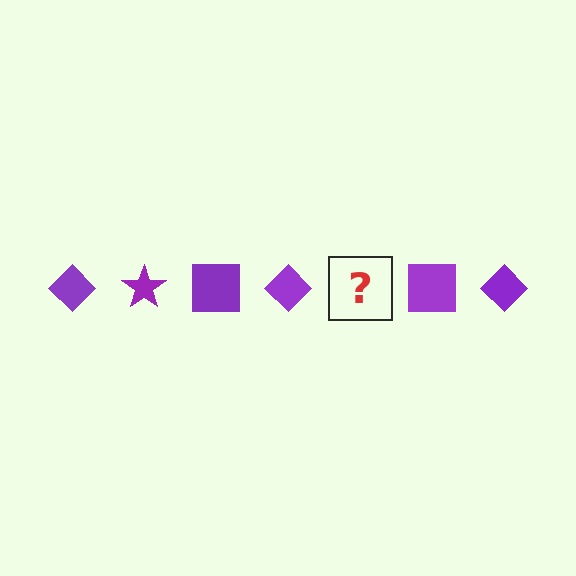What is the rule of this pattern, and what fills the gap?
The rule is that the pattern cycles through diamond, star, square shapes in purple. The gap should be filled with a purple star.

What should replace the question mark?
The question mark should be replaced with a purple star.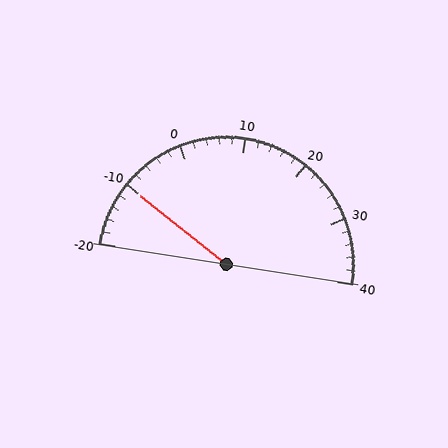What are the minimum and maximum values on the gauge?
The gauge ranges from -20 to 40.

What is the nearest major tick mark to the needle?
The nearest major tick mark is -10.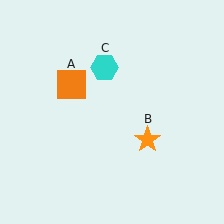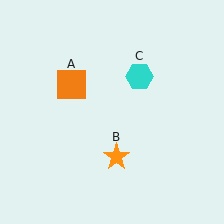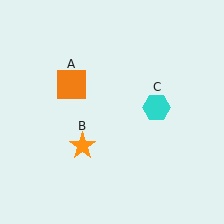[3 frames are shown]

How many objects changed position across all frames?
2 objects changed position: orange star (object B), cyan hexagon (object C).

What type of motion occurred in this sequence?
The orange star (object B), cyan hexagon (object C) rotated clockwise around the center of the scene.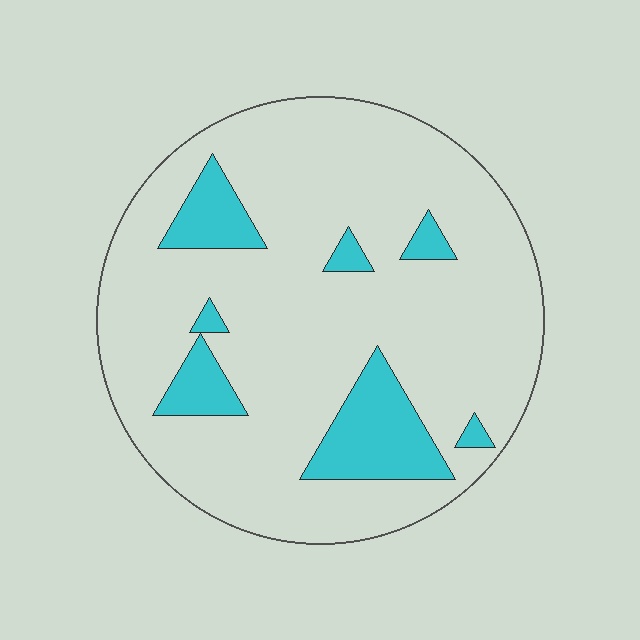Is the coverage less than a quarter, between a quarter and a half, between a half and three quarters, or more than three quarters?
Less than a quarter.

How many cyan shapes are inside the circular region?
7.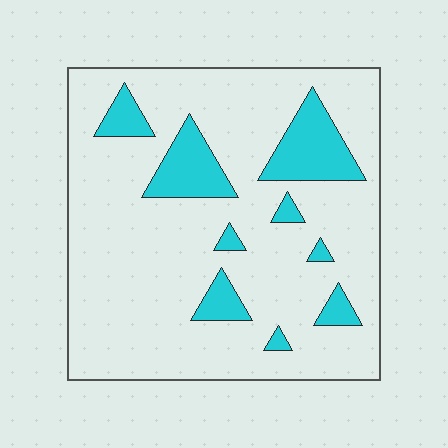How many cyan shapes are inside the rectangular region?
9.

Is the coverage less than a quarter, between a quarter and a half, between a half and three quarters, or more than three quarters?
Less than a quarter.